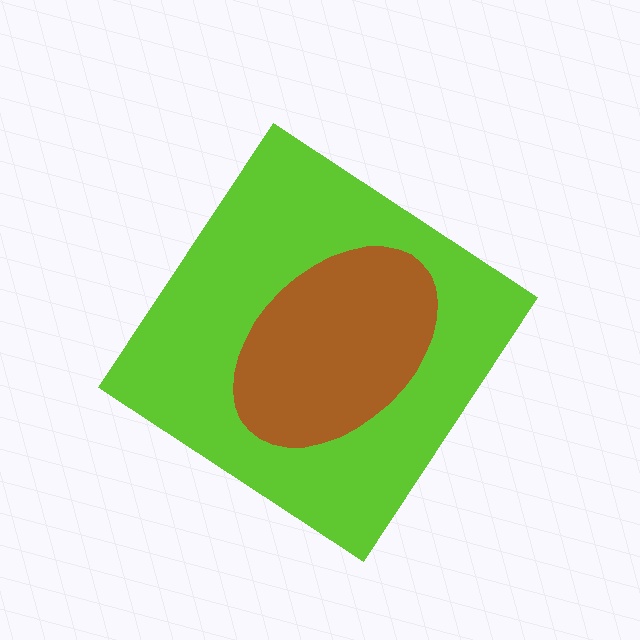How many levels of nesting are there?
2.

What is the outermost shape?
The lime diamond.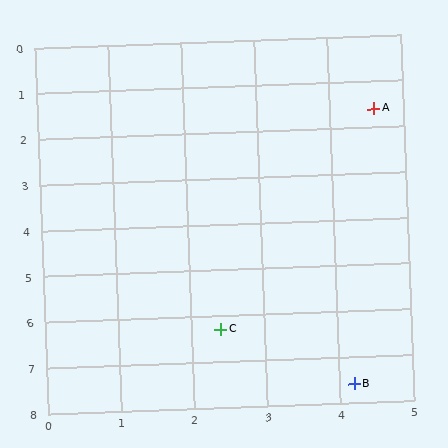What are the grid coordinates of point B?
Point B is at approximately (4.2, 7.6).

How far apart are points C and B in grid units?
Points C and B are about 2.2 grid units apart.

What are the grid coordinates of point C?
Point C is at approximately (2.4, 6.3).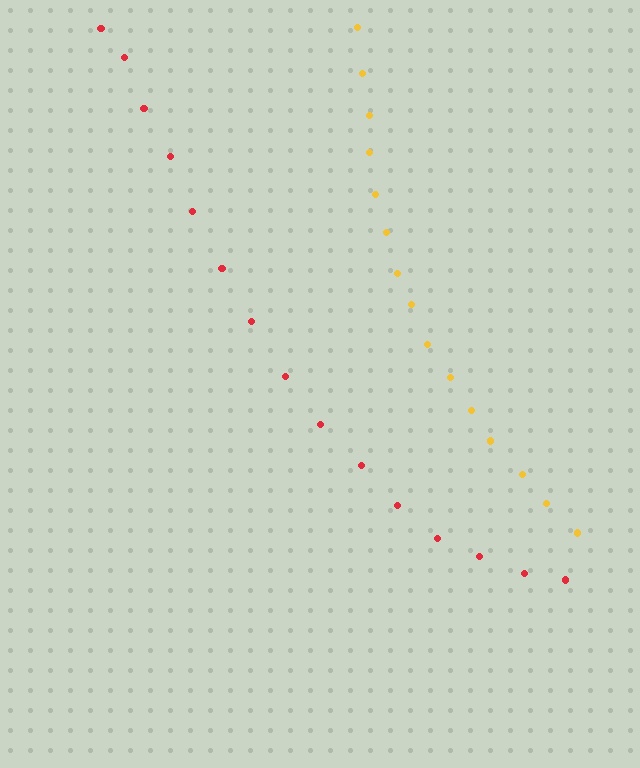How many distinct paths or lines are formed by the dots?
There are 2 distinct paths.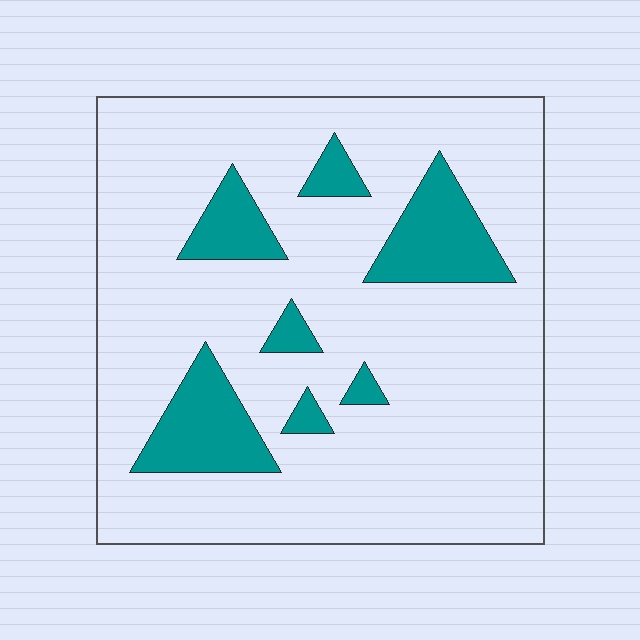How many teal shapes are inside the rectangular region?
7.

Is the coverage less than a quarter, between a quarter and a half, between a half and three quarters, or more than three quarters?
Less than a quarter.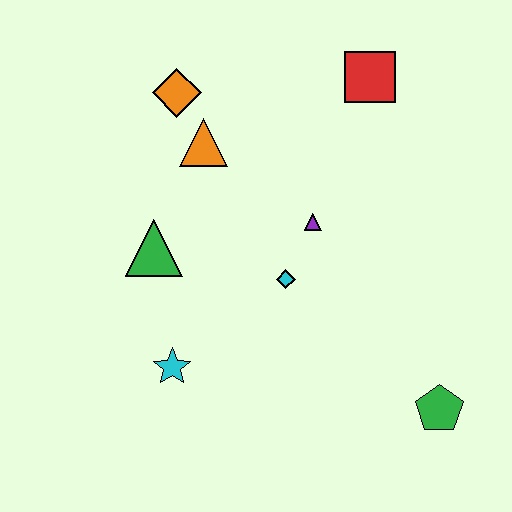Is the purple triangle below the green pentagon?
No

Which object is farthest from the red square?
The cyan star is farthest from the red square.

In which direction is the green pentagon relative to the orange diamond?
The green pentagon is below the orange diamond.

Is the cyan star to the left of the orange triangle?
Yes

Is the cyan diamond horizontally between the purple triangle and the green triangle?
Yes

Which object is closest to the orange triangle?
The orange diamond is closest to the orange triangle.